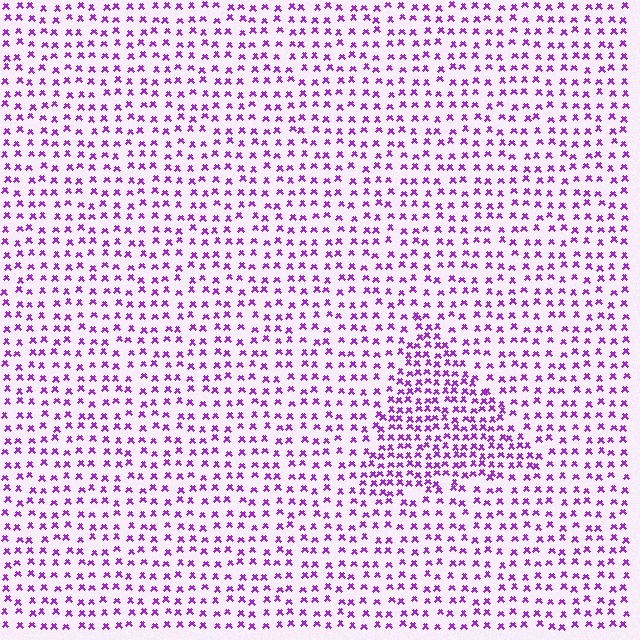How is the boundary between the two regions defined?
The boundary is defined by a change in element density (approximately 1.8x ratio). All elements are the same color, size, and shape.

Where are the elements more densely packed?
The elements are more densely packed inside the triangle boundary.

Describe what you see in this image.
The image contains small purple elements arranged at two different densities. A triangle-shaped region is visible where the elements are more densely packed than the surrounding area.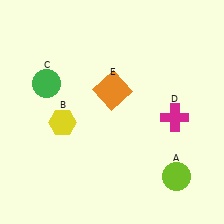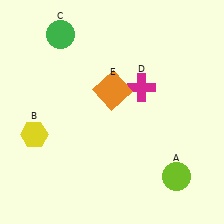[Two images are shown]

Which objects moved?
The objects that moved are: the yellow hexagon (B), the green circle (C), the magenta cross (D).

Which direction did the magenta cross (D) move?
The magenta cross (D) moved left.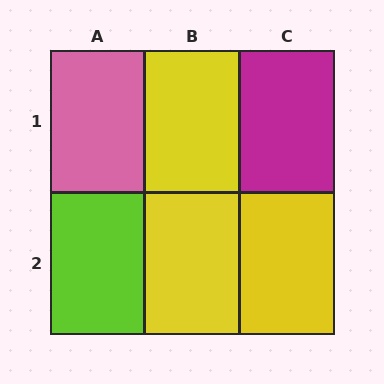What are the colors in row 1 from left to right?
Pink, yellow, magenta.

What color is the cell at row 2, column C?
Yellow.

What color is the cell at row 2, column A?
Lime.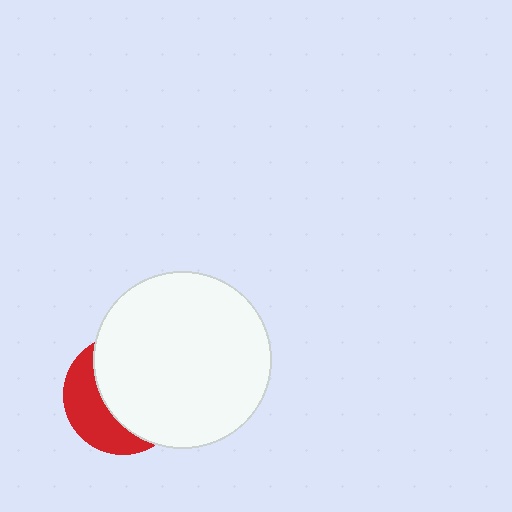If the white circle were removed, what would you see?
You would see the complete red circle.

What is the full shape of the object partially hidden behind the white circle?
The partially hidden object is a red circle.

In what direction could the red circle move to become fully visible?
The red circle could move left. That would shift it out from behind the white circle entirely.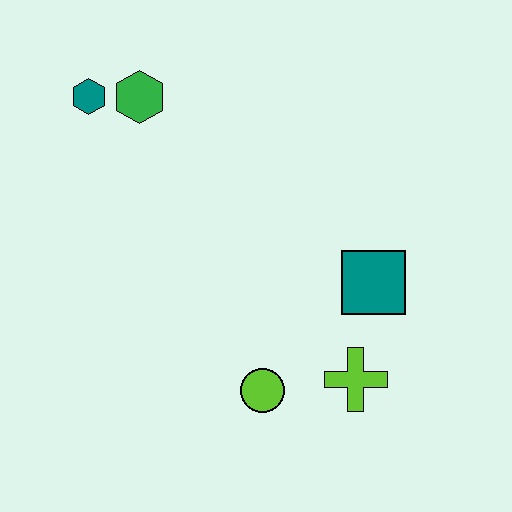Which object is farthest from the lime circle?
The teal hexagon is farthest from the lime circle.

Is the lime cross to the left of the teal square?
Yes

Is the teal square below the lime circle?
No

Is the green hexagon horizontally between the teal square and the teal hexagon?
Yes